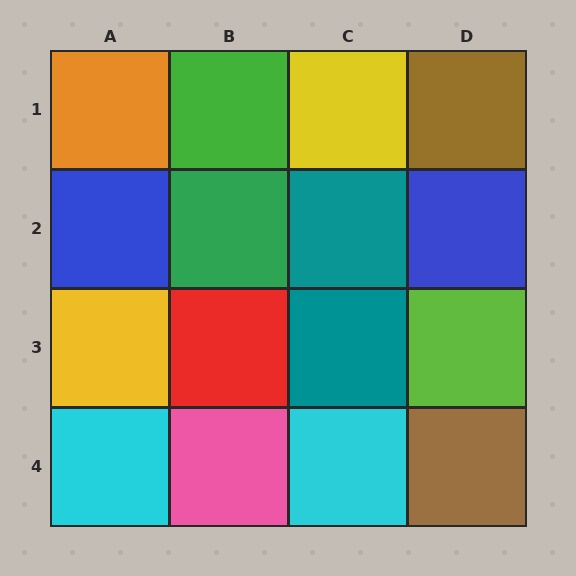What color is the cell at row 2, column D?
Blue.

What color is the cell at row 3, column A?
Yellow.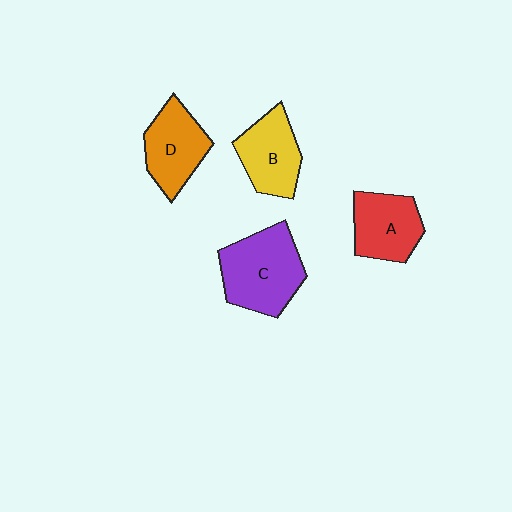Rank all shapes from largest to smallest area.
From largest to smallest: C (purple), D (orange), B (yellow), A (red).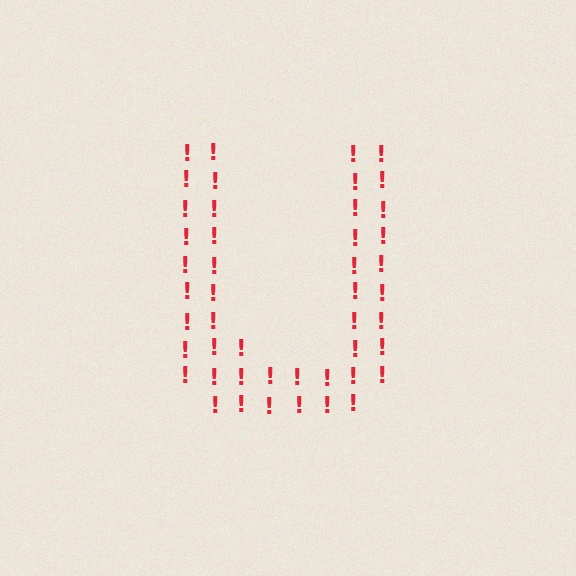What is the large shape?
The large shape is the letter U.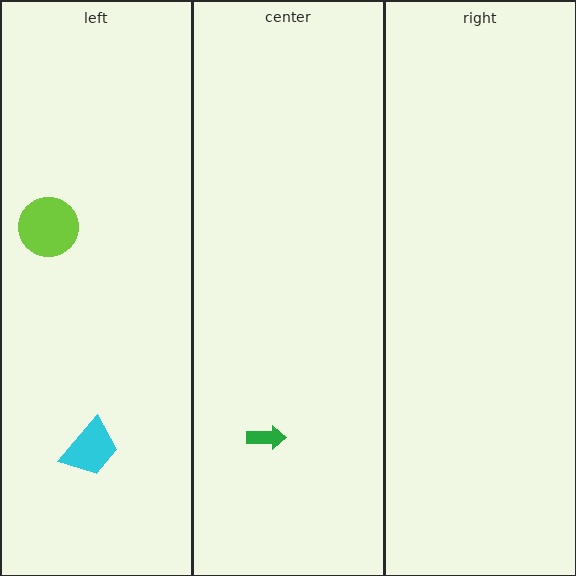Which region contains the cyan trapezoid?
The left region.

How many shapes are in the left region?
2.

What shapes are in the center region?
The green arrow.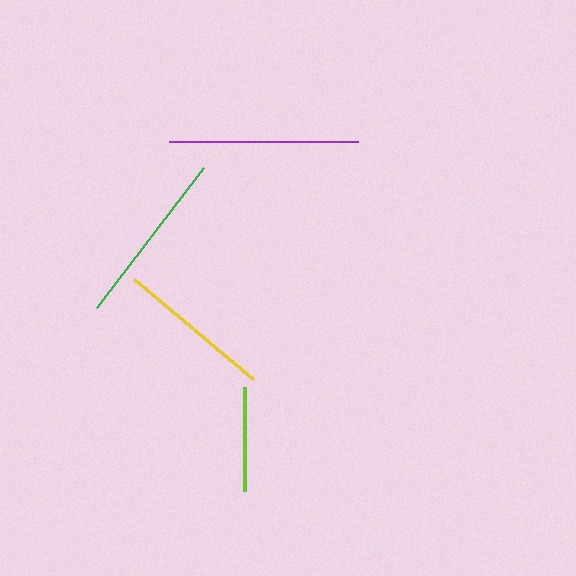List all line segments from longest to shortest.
From longest to shortest: purple, green, yellow, lime.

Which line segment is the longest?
The purple line is the longest at approximately 190 pixels.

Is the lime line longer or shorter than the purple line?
The purple line is longer than the lime line.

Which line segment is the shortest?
The lime line is the shortest at approximately 104 pixels.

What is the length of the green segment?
The green segment is approximately 176 pixels long.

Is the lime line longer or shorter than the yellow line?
The yellow line is longer than the lime line.